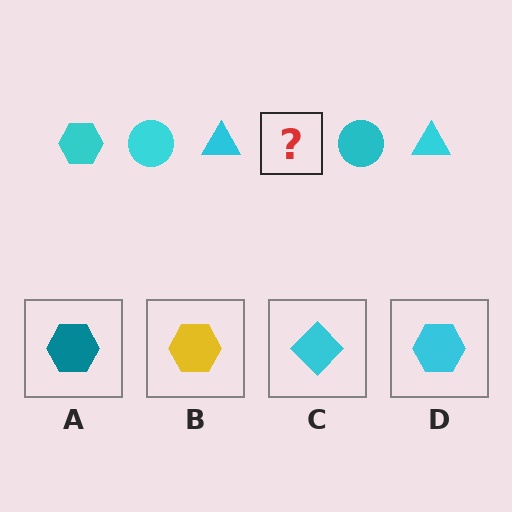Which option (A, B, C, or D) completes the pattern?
D.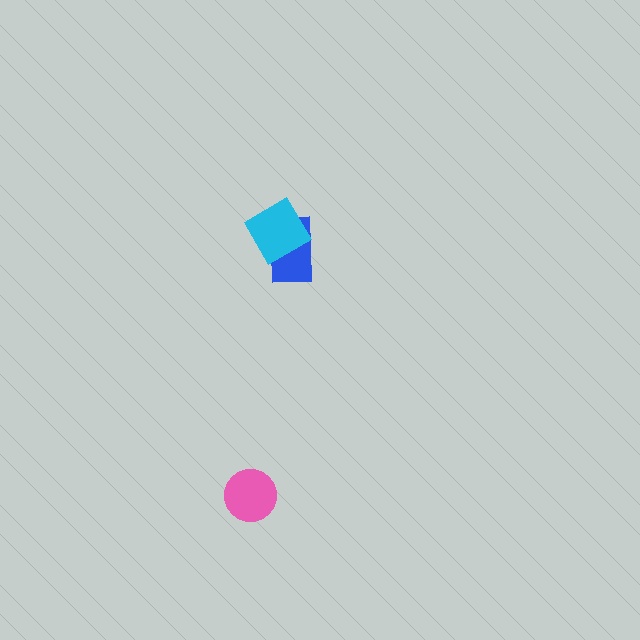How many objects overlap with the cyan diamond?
1 object overlaps with the cyan diamond.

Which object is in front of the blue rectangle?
The cyan diamond is in front of the blue rectangle.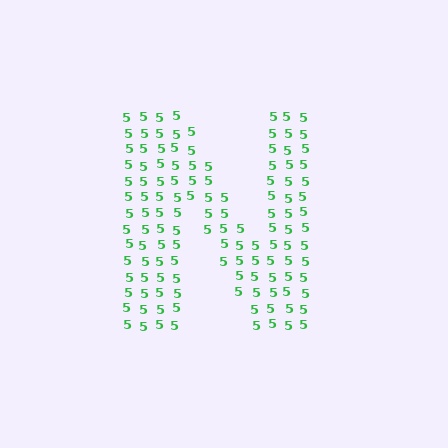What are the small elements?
The small elements are digit 5's.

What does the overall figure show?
The overall figure shows the letter N.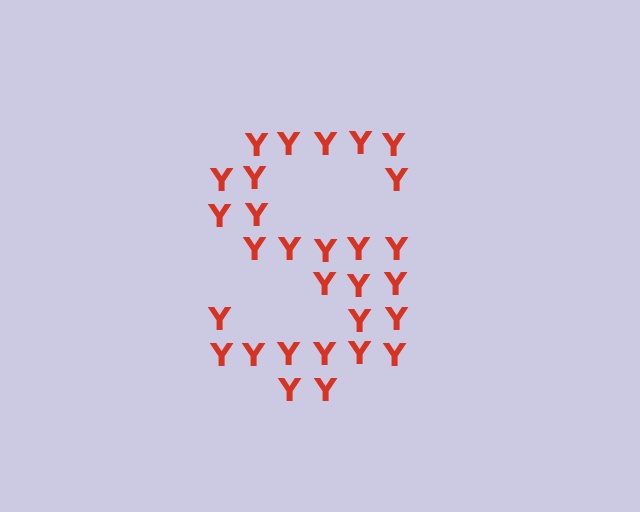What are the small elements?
The small elements are letter Y's.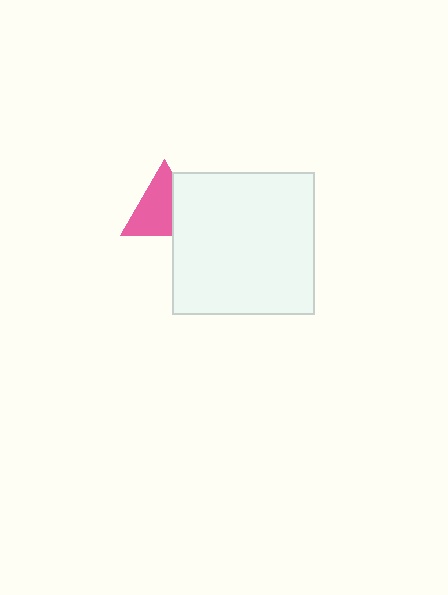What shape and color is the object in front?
The object in front is a white square.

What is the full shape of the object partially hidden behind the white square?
The partially hidden object is a pink triangle.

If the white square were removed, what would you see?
You would see the complete pink triangle.